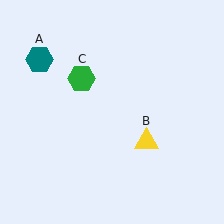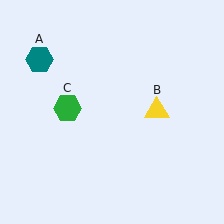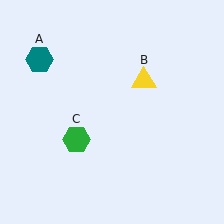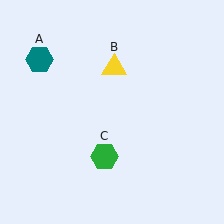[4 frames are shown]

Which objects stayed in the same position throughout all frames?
Teal hexagon (object A) remained stationary.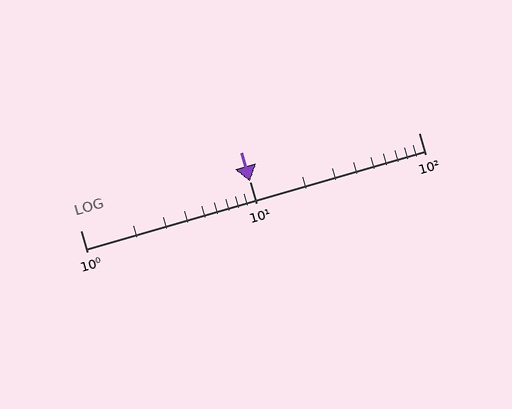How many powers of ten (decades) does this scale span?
The scale spans 2 decades, from 1 to 100.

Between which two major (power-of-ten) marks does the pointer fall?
The pointer is between 10 and 100.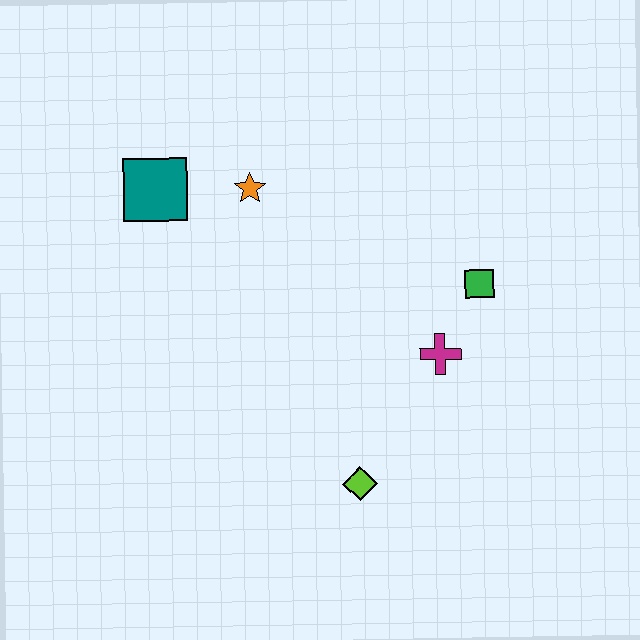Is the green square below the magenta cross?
No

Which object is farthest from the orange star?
The lime diamond is farthest from the orange star.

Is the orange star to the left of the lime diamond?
Yes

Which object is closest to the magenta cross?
The green square is closest to the magenta cross.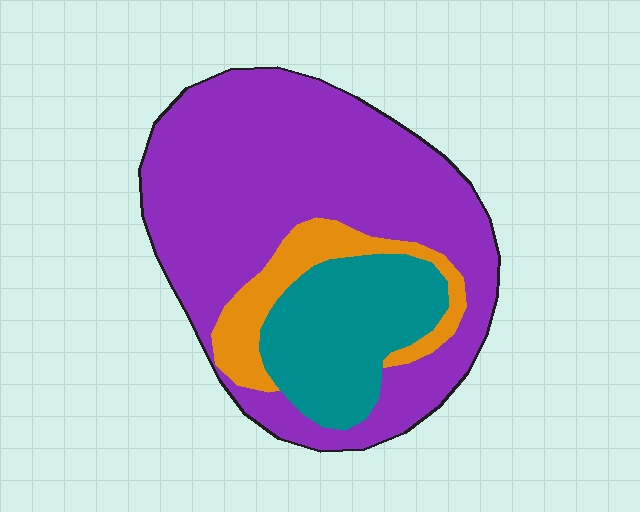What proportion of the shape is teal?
Teal covers roughly 20% of the shape.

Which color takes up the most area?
Purple, at roughly 65%.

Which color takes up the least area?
Orange, at roughly 10%.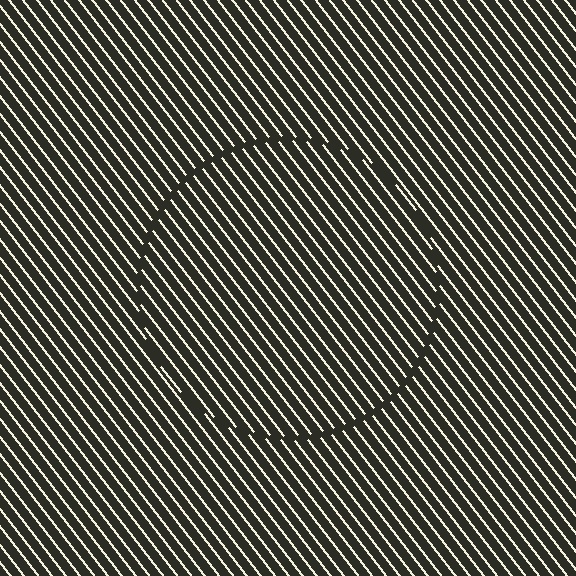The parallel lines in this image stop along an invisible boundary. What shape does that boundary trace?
An illusory circle. The interior of the shape contains the same grating, shifted by half a period — the contour is defined by the phase discontinuity where line-ends from the inner and outer gratings abut.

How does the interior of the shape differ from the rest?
The interior of the shape contains the same grating, shifted by half a period — the contour is defined by the phase discontinuity where line-ends from the inner and outer gratings abut.